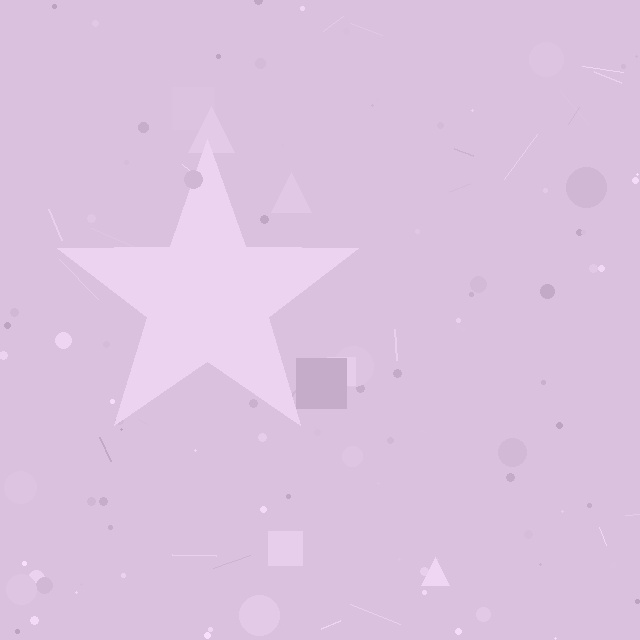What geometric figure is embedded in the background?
A star is embedded in the background.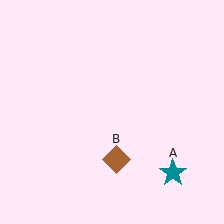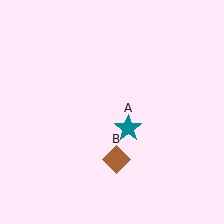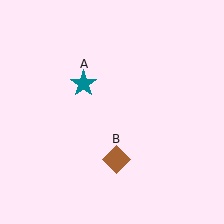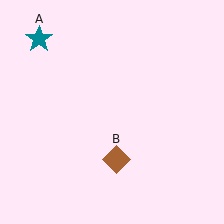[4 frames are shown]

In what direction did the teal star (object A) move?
The teal star (object A) moved up and to the left.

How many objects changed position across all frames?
1 object changed position: teal star (object A).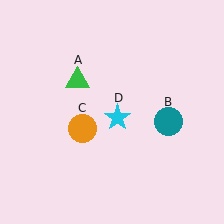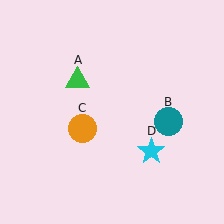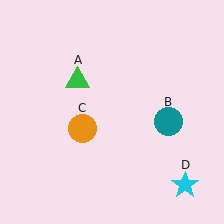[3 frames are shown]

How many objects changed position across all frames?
1 object changed position: cyan star (object D).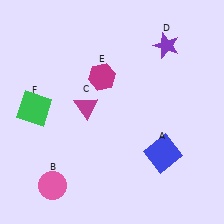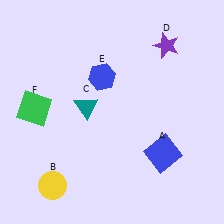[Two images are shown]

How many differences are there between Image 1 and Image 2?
There are 3 differences between the two images.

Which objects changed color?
B changed from pink to yellow. C changed from magenta to teal. E changed from magenta to blue.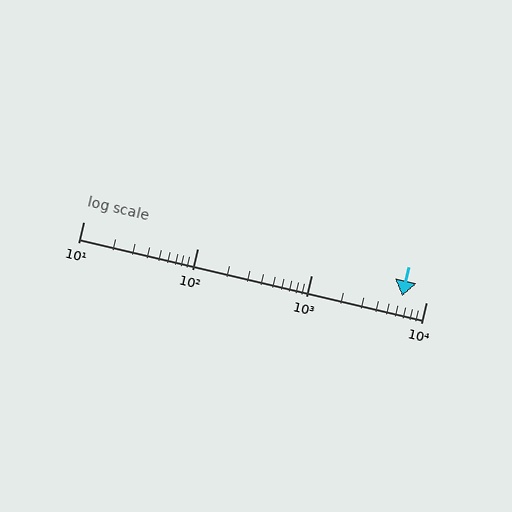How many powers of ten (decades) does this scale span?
The scale spans 3 decades, from 10 to 10000.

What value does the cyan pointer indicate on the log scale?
The pointer indicates approximately 6200.